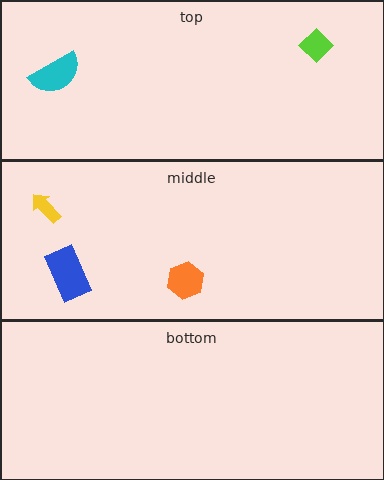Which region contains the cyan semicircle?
The top region.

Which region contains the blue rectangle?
The middle region.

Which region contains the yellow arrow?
The middle region.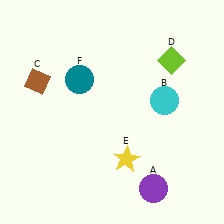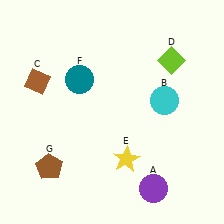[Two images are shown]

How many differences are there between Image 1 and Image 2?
There is 1 difference between the two images.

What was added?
A brown pentagon (G) was added in Image 2.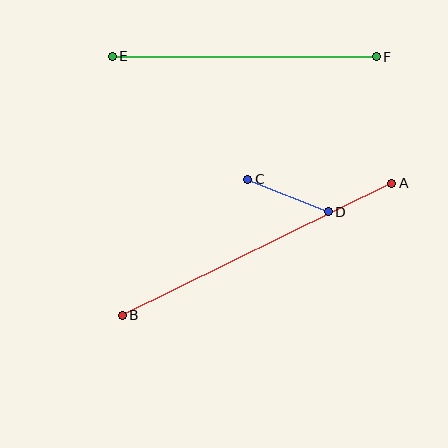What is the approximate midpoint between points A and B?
The midpoint is at approximately (257, 249) pixels.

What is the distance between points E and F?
The distance is approximately 264 pixels.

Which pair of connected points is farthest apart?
Points A and B are farthest apart.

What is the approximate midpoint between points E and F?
The midpoint is at approximately (244, 57) pixels.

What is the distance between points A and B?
The distance is approximately 300 pixels.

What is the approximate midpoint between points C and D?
The midpoint is at approximately (288, 195) pixels.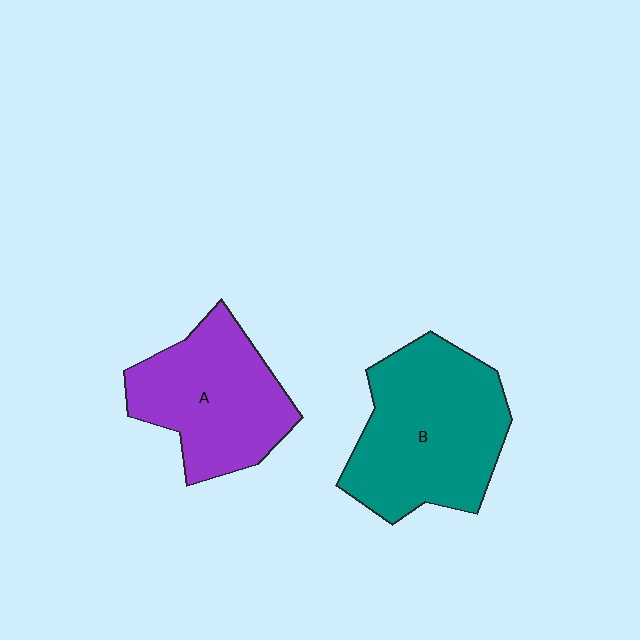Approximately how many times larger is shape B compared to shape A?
Approximately 1.2 times.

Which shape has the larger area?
Shape B (teal).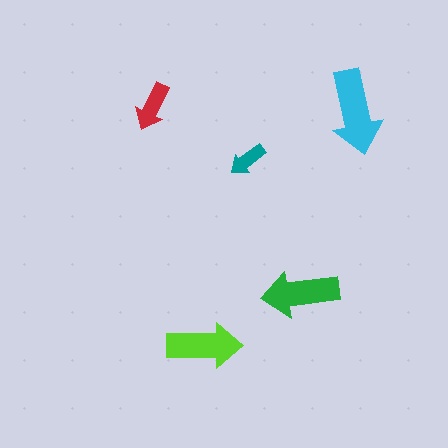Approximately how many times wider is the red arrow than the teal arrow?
About 1.5 times wider.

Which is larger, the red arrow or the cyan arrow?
The cyan one.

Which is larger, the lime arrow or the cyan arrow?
The cyan one.